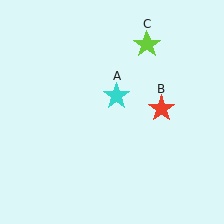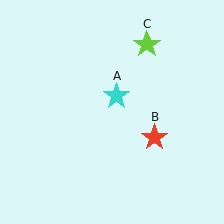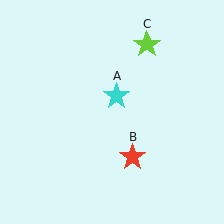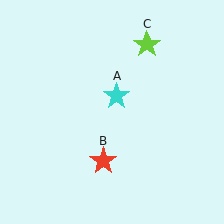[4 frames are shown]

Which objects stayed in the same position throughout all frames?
Cyan star (object A) and lime star (object C) remained stationary.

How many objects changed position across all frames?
1 object changed position: red star (object B).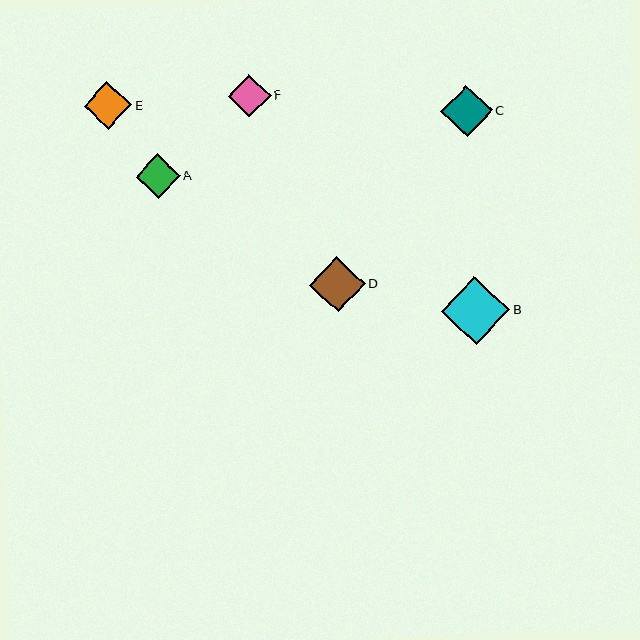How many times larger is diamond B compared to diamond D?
Diamond B is approximately 1.2 times the size of diamond D.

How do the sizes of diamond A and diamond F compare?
Diamond A and diamond F are approximately the same size.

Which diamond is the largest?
Diamond B is the largest with a size of approximately 68 pixels.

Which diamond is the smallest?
Diamond F is the smallest with a size of approximately 43 pixels.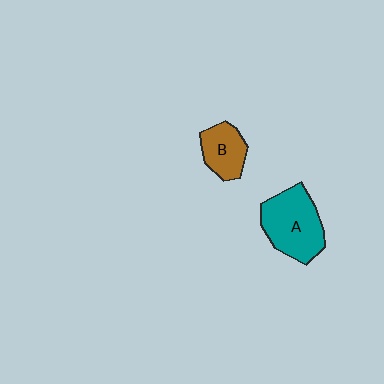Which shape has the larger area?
Shape A (teal).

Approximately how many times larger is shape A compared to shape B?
Approximately 1.7 times.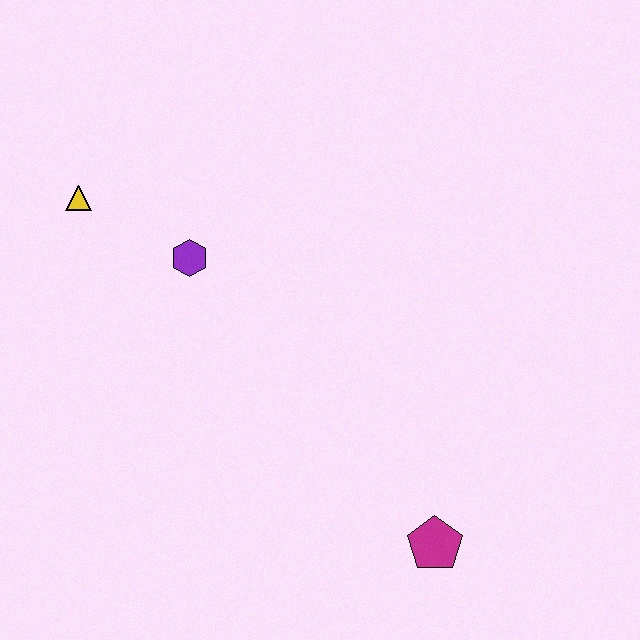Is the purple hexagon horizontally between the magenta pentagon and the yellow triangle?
Yes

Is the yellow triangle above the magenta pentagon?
Yes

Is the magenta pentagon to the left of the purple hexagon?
No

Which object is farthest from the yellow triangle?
The magenta pentagon is farthest from the yellow triangle.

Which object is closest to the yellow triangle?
The purple hexagon is closest to the yellow triangle.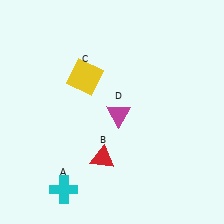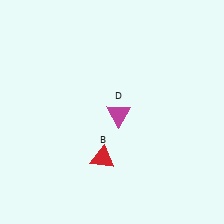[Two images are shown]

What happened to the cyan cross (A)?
The cyan cross (A) was removed in Image 2. It was in the bottom-left area of Image 1.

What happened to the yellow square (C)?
The yellow square (C) was removed in Image 2. It was in the top-left area of Image 1.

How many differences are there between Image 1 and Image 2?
There are 2 differences between the two images.